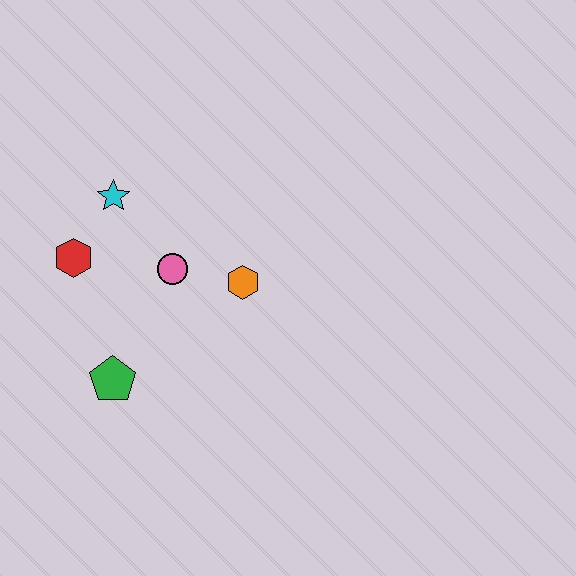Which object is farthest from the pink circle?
The green pentagon is farthest from the pink circle.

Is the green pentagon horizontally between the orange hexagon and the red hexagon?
Yes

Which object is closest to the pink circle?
The orange hexagon is closest to the pink circle.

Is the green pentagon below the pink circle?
Yes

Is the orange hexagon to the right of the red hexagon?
Yes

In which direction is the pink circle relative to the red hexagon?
The pink circle is to the right of the red hexagon.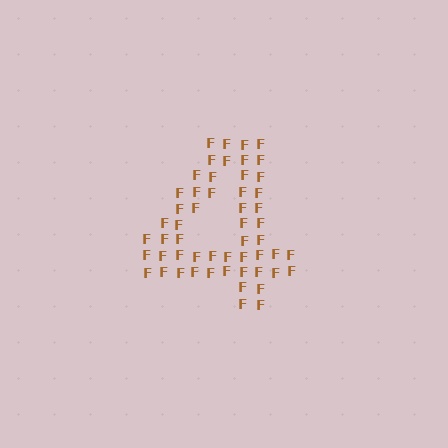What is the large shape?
The large shape is the digit 4.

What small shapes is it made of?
It is made of small letter F's.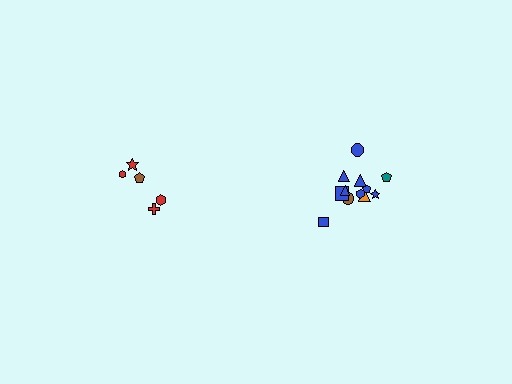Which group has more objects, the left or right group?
The right group.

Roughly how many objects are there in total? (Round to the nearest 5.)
Roughly 15 objects in total.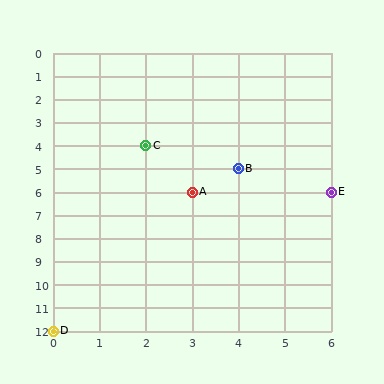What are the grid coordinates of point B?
Point B is at grid coordinates (4, 5).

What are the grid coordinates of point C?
Point C is at grid coordinates (2, 4).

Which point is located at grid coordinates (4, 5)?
Point B is at (4, 5).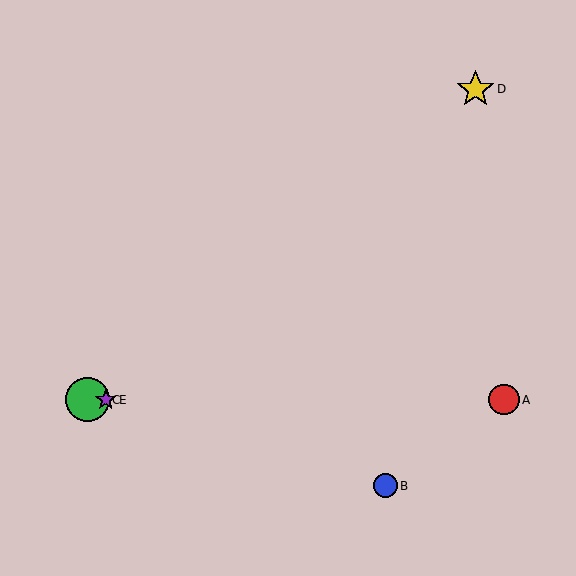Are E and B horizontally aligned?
No, E is at y≈400 and B is at y≈486.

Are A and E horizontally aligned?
Yes, both are at y≈400.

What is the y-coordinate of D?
Object D is at y≈89.